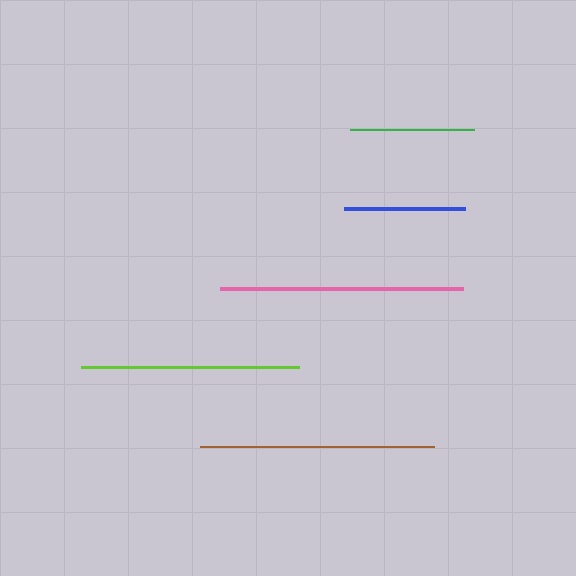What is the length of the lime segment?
The lime segment is approximately 218 pixels long.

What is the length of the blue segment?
The blue segment is approximately 121 pixels long.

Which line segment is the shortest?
The blue line is the shortest at approximately 121 pixels.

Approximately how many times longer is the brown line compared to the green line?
The brown line is approximately 1.9 times the length of the green line.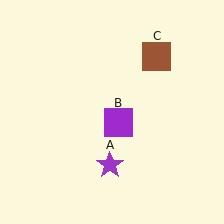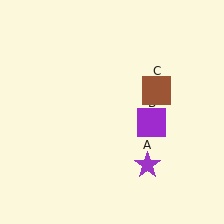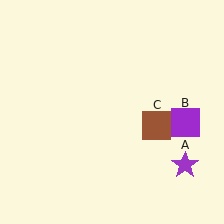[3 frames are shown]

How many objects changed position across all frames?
3 objects changed position: purple star (object A), purple square (object B), brown square (object C).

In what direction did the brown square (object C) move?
The brown square (object C) moved down.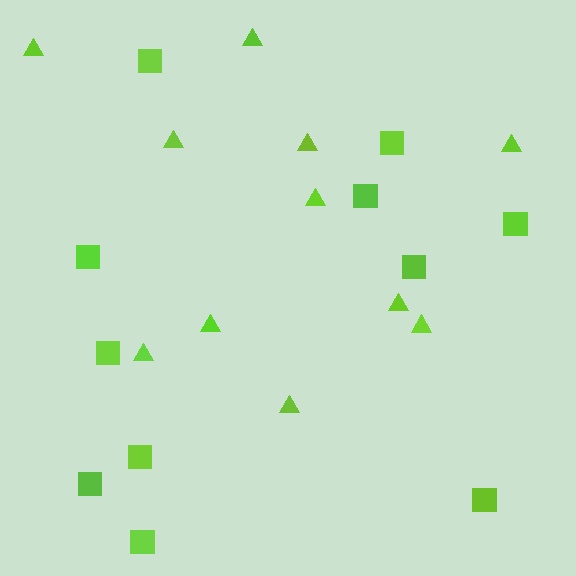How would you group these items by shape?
There are 2 groups: one group of squares (11) and one group of triangles (11).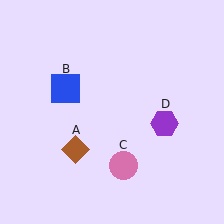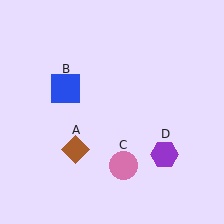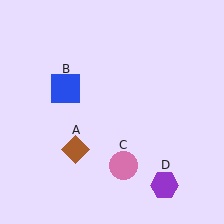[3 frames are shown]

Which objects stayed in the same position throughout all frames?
Brown diamond (object A) and blue square (object B) and pink circle (object C) remained stationary.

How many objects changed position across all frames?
1 object changed position: purple hexagon (object D).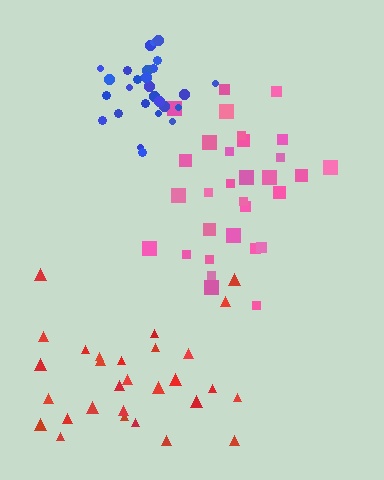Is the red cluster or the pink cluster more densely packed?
Pink.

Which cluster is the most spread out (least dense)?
Red.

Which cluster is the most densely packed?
Blue.